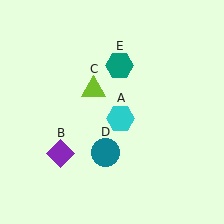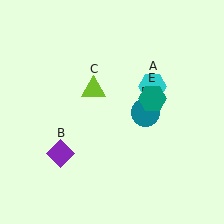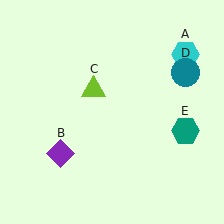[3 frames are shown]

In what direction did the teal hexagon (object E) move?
The teal hexagon (object E) moved down and to the right.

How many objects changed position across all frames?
3 objects changed position: cyan hexagon (object A), teal circle (object D), teal hexagon (object E).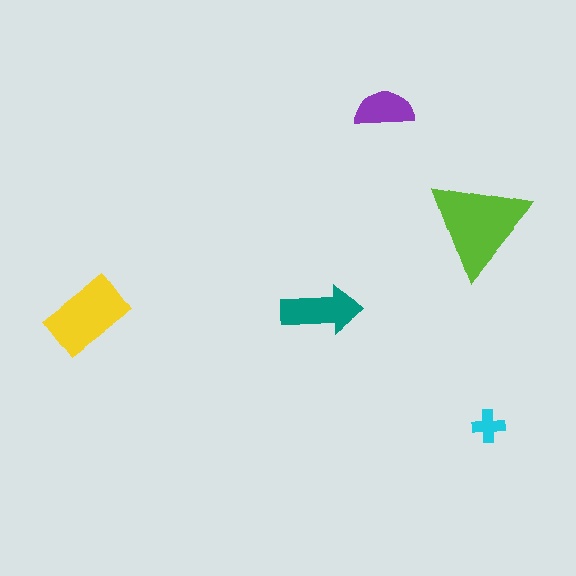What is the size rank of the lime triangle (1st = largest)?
1st.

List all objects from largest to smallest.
The lime triangle, the yellow rectangle, the teal arrow, the purple semicircle, the cyan cross.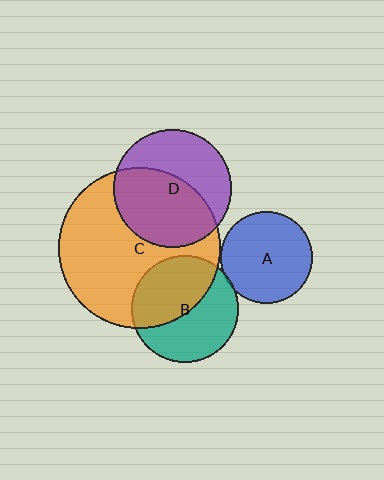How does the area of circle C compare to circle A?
Approximately 3.1 times.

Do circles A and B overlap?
Yes.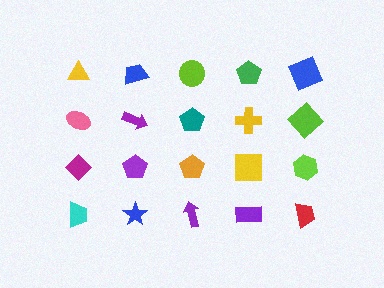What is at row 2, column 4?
A yellow cross.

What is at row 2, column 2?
A purple arrow.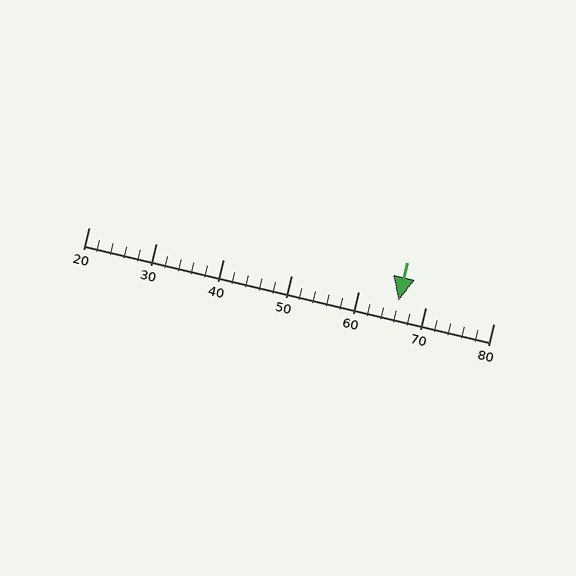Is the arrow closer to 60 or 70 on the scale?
The arrow is closer to 70.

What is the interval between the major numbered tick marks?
The major tick marks are spaced 10 units apart.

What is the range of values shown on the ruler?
The ruler shows values from 20 to 80.